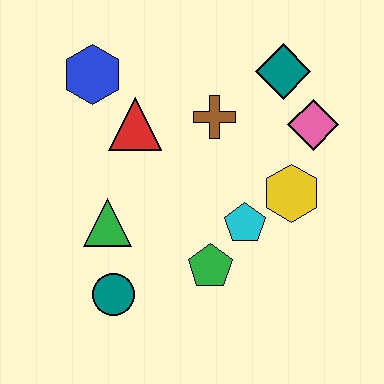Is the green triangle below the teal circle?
No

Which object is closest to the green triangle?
The teal circle is closest to the green triangle.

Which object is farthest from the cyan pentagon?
The blue hexagon is farthest from the cyan pentagon.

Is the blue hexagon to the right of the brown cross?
No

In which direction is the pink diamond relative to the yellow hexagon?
The pink diamond is above the yellow hexagon.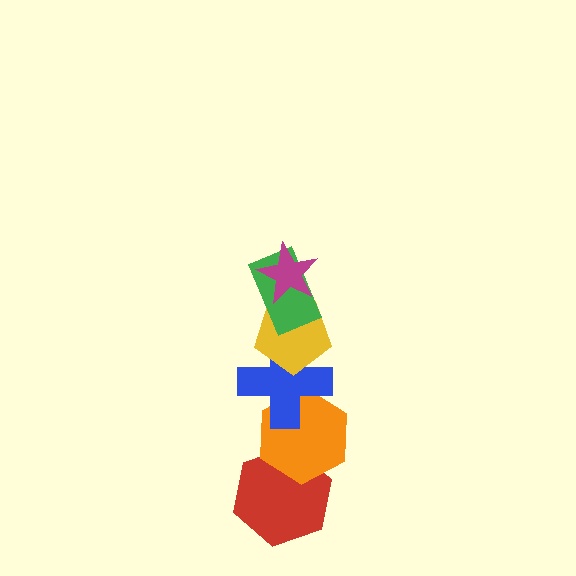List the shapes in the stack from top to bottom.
From top to bottom: the magenta star, the green rectangle, the yellow pentagon, the blue cross, the orange hexagon, the red hexagon.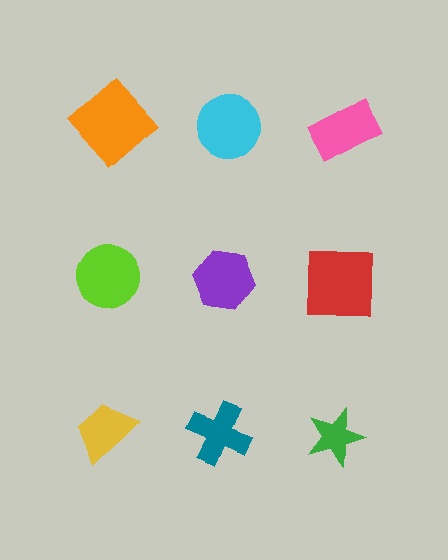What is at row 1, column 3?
A pink rectangle.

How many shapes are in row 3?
3 shapes.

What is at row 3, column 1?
A yellow trapezoid.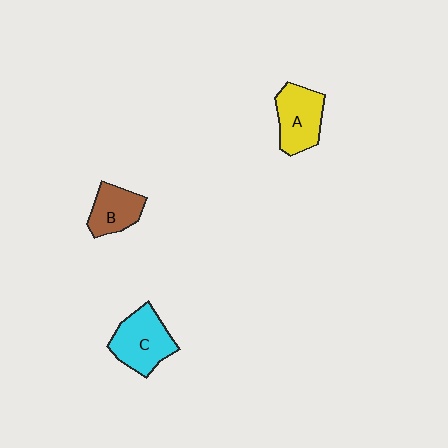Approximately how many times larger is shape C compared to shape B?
Approximately 1.4 times.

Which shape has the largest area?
Shape C (cyan).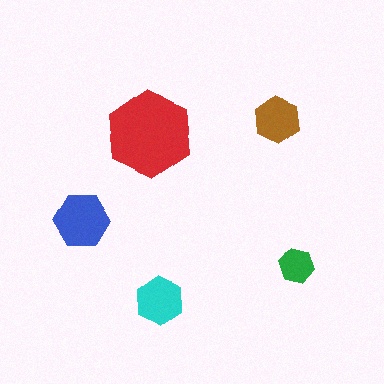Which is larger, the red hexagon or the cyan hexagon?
The red one.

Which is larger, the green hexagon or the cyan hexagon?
The cyan one.